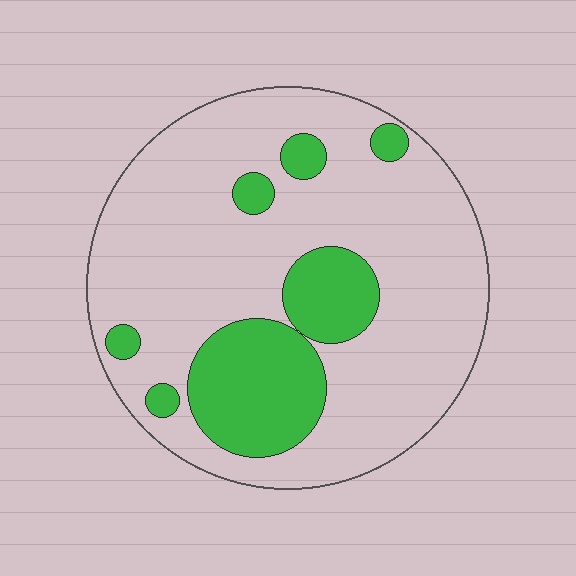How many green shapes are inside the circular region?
7.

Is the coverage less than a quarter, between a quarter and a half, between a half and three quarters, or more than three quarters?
Less than a quarter.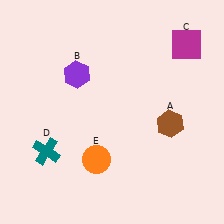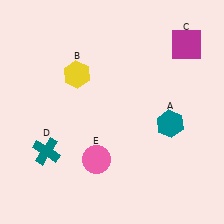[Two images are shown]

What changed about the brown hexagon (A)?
In Image 1, A is brown. In Image 2, it changed to teal.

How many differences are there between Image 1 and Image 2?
There are 3 differences between the two images.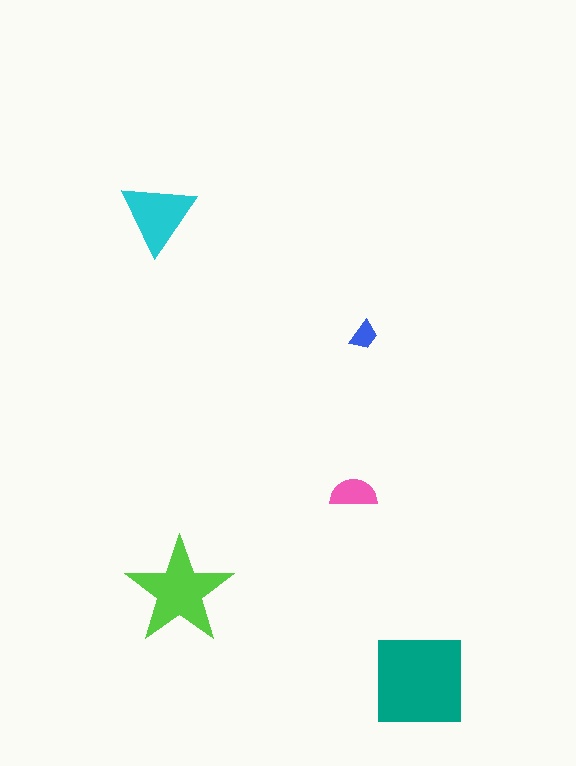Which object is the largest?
The teal square.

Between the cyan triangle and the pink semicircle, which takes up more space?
The cyan triangle.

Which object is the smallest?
The blue trapezoid.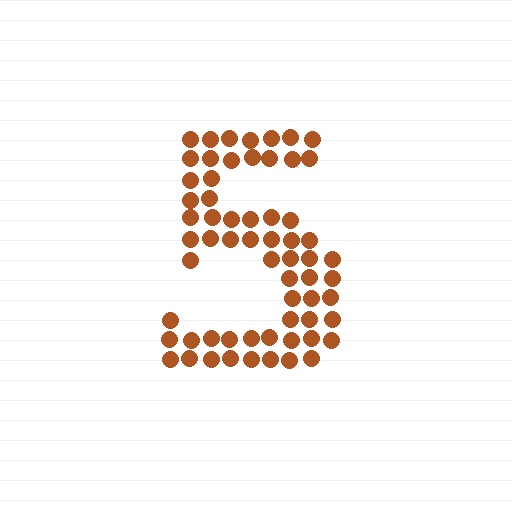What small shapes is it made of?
It is made of small circles.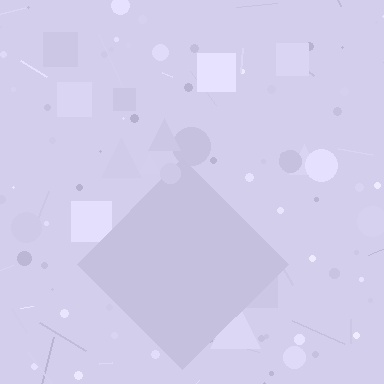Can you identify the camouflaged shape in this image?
The camouflaged shape is a diamond.